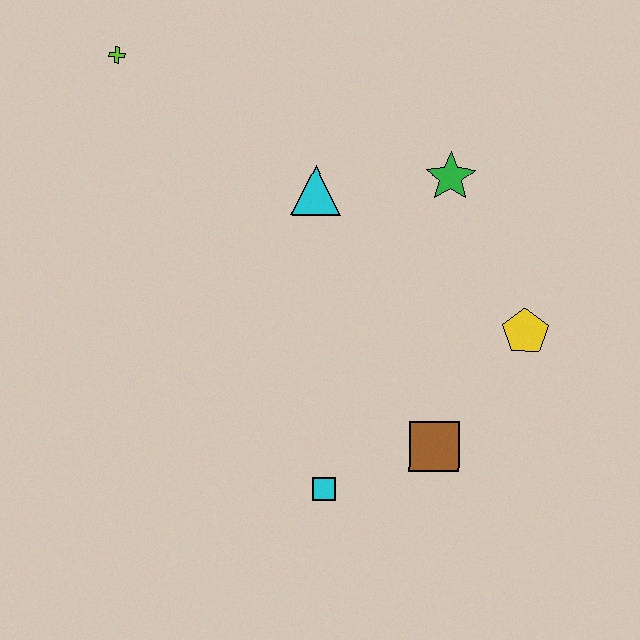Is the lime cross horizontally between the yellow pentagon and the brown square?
No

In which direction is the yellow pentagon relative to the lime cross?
The yellow pentagon is to the right of the lime cross.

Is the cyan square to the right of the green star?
No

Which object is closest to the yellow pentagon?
The brown square is closest to the yellow pentagon.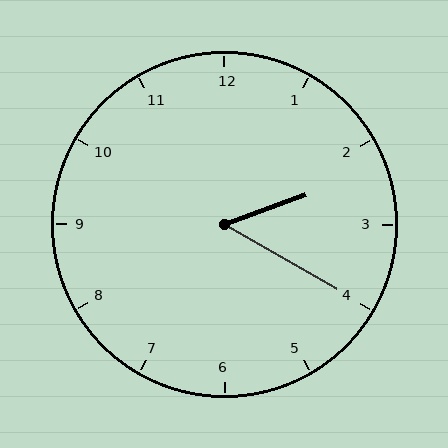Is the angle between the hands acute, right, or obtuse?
It is acute.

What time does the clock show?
2:20.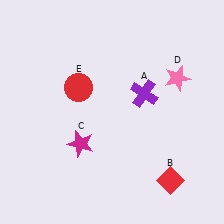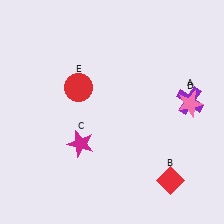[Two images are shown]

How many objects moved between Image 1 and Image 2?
2 objects moved between the two images.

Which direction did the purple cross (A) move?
The purple cross (A) moved right.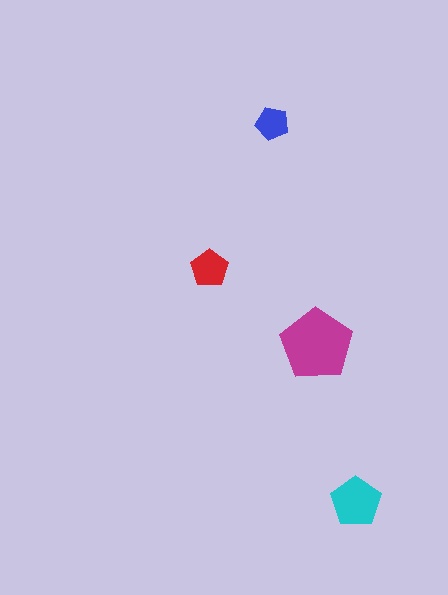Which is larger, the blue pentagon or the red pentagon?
The red one.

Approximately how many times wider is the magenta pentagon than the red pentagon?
About 2 times wider.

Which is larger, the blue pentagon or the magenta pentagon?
The magenta one.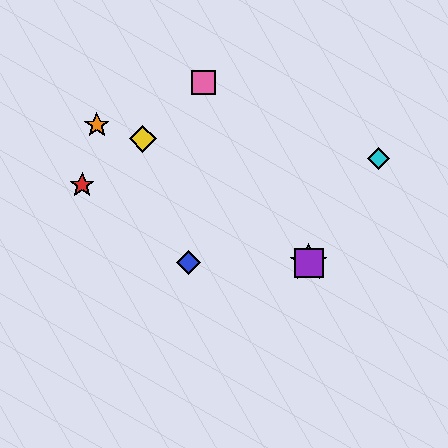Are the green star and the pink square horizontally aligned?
No, the green star is at y≈263 and the pink square is at y≈83.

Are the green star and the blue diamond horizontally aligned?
Yes, both are at y≈263.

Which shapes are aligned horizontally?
The blue diamond, the green star, the purple square are aligned horizontally.